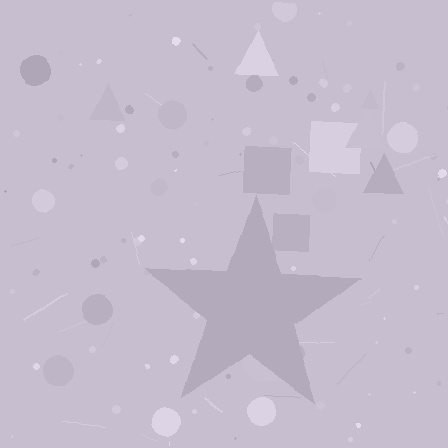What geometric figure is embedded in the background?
A star is embedded in the background.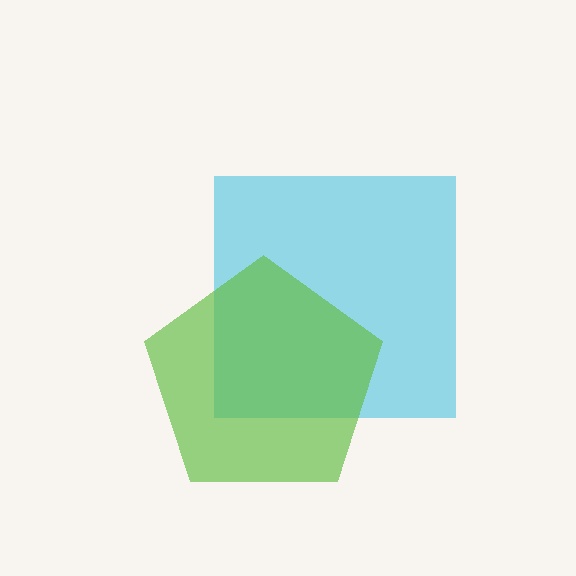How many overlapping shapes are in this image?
There are 2 overlapping shapes in the image.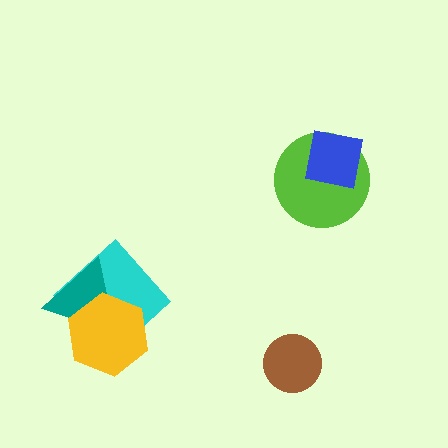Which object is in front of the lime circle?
The blue square is in front of the lime circle.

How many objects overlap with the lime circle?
1 object overlaps with the lime circle.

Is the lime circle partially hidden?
Yes, it is partially covered by another shape.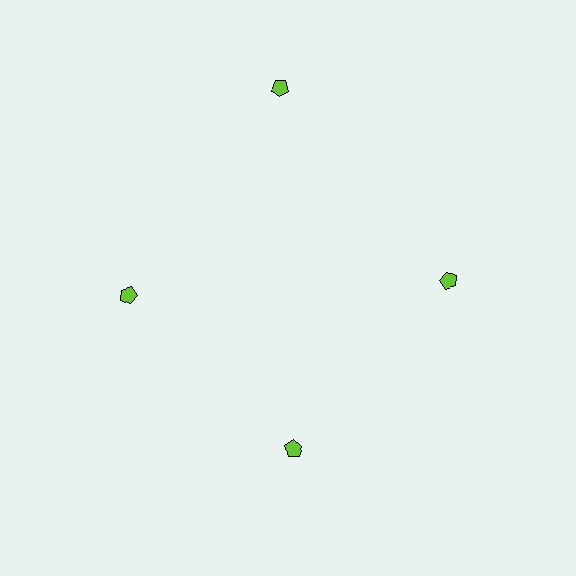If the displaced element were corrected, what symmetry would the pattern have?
It would have 4-fold rotational symmetry — the pattern would map onto itself every 90 degrees.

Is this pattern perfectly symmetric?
No. The 4 lime pentagons are arranged in a ring, but one element near the 12 o'clock position is pushed outward from the center, breaking the 4-fold rotational symmetry.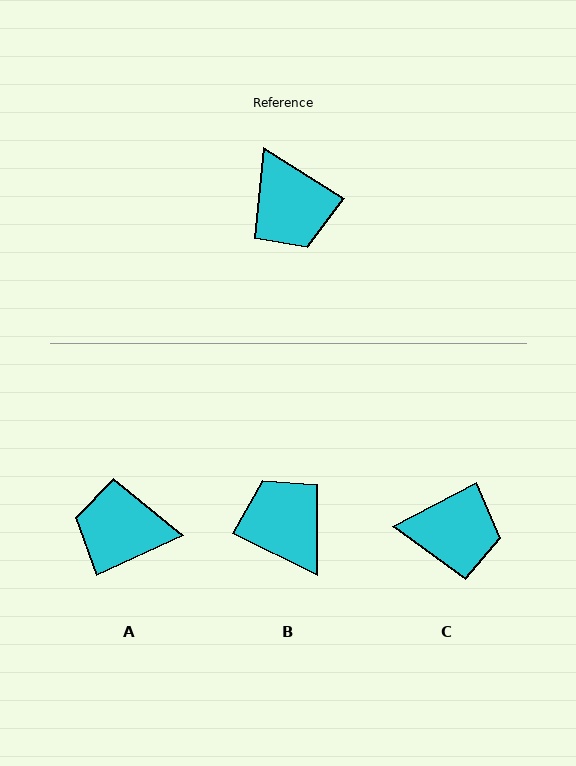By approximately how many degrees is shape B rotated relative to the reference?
Approximately 174 degrees clockwise.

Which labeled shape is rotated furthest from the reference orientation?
B, about 174 degrees away.